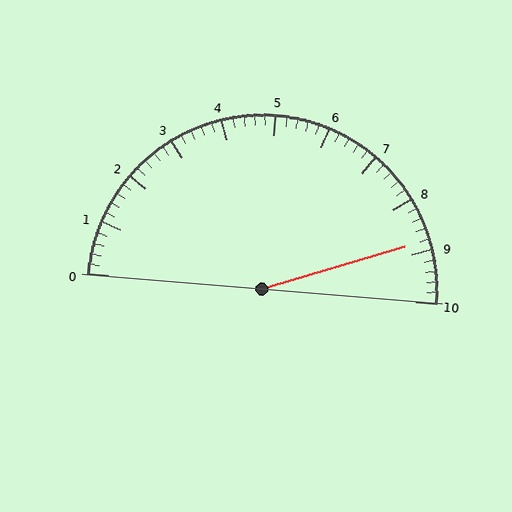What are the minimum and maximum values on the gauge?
The gauge ranges from 0 to 10.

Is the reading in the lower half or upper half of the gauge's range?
The reading is in the upper half of the range (0 to 10).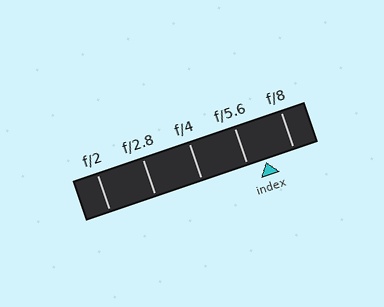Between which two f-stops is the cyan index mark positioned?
The index mark is between f/5.6 and f/8.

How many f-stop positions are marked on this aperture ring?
There are 5 f-stop positions marked.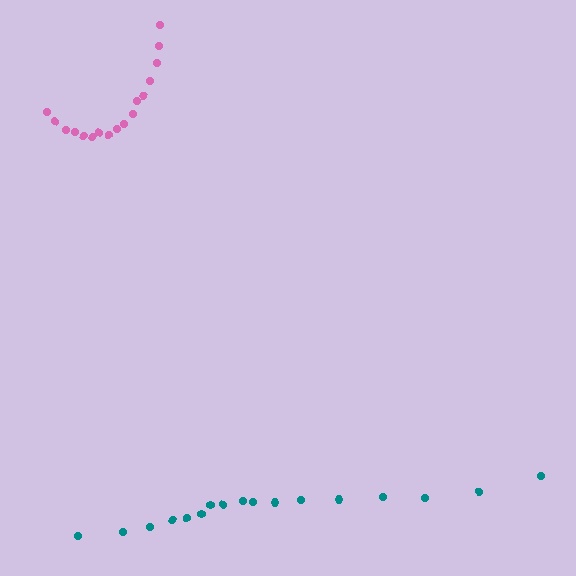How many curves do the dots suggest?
There are 2 distinct paths.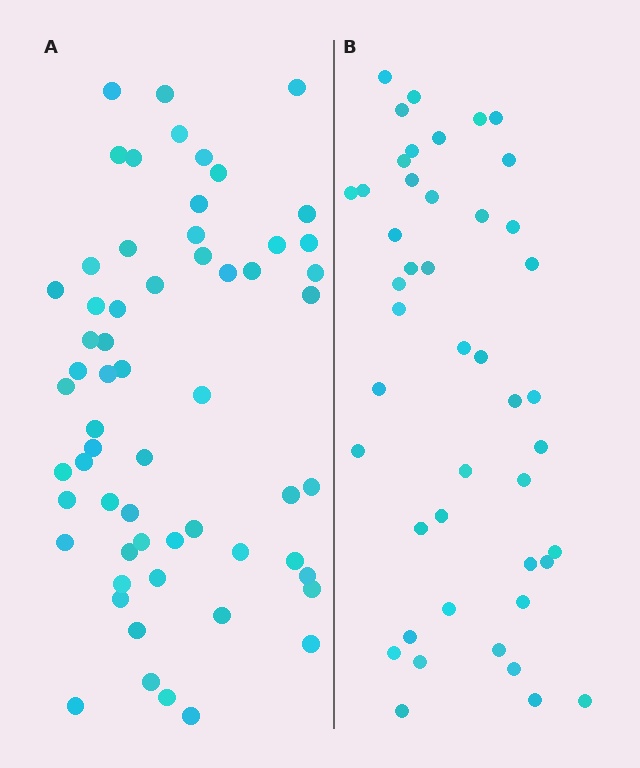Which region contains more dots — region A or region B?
Region A (the left region) has more dots.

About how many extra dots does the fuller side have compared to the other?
Region A has approximately 15 more dots than region B.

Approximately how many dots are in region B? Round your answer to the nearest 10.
About 40 dots. (The exact count is 45, which rounds to 40.)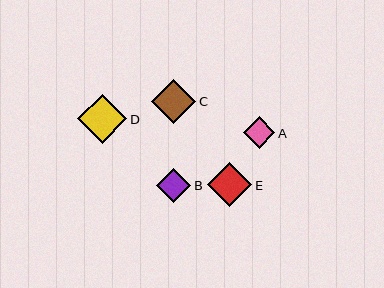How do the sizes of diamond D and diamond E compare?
Diamond D and diamond E are approximately the same size.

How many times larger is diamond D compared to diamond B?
Diamond D is approximately 1.4 times the size of diamond B.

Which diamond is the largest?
Diamond D is the largest with a size of approximately 49 pixels.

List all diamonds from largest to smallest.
From largest to smallest: D, E, C, B, A.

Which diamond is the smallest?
Diamond A is the smallest with a size of approximately 31 pixels.